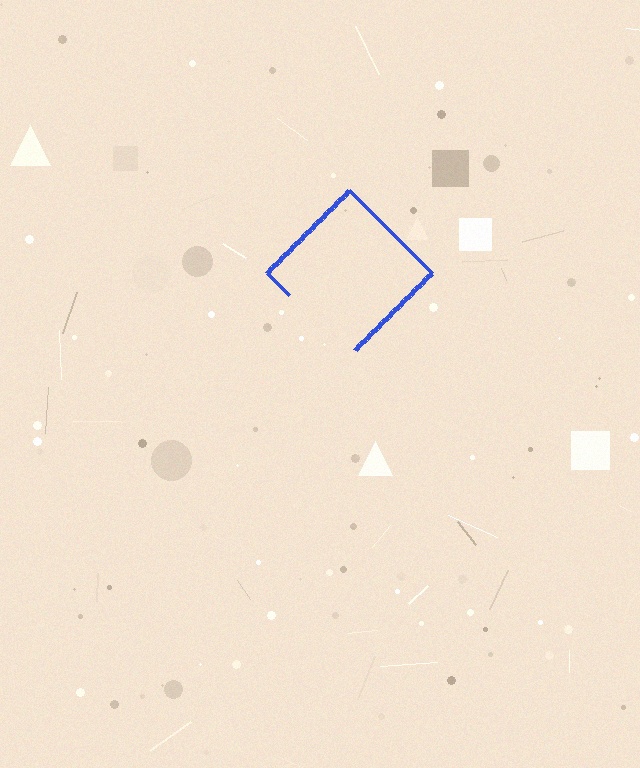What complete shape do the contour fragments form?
The contour fragments form a diamond.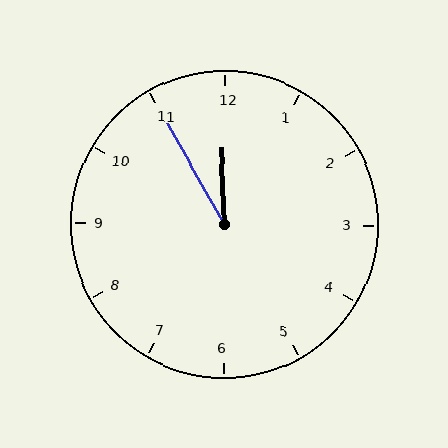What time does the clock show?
11:55.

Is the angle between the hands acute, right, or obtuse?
It is acute.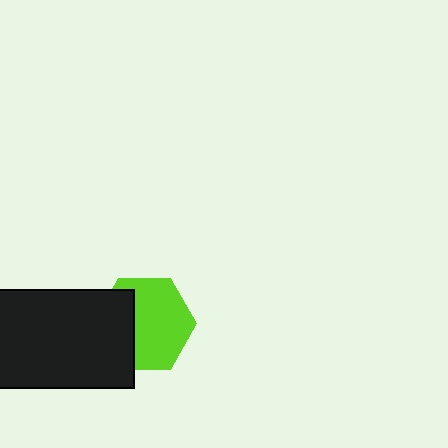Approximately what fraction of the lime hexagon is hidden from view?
Roughly 35% of the lime hexagon is hidden behind the black rectangle.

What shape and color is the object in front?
The object in front is a black rectangle.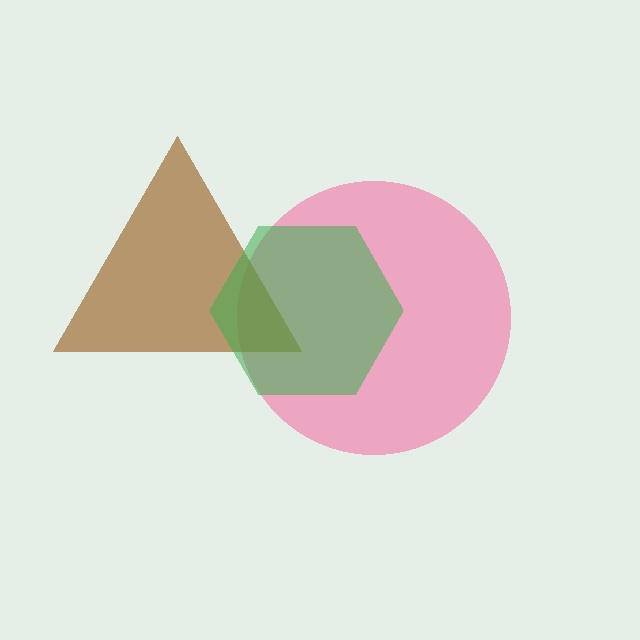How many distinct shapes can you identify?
There are 3 distinct shapes: a pink circle, a brown triangle, a green hexagon.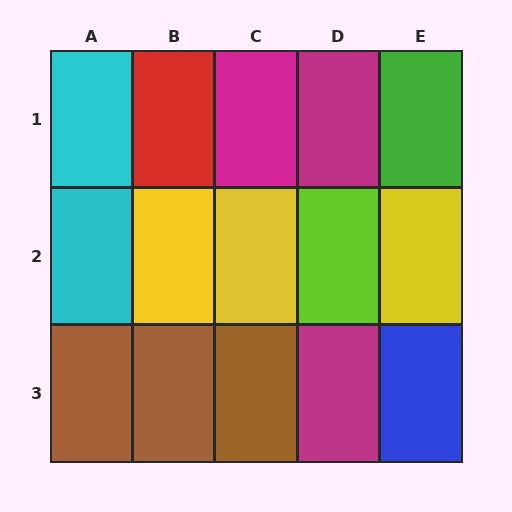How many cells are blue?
1 cell is blue.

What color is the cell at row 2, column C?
Yellow.